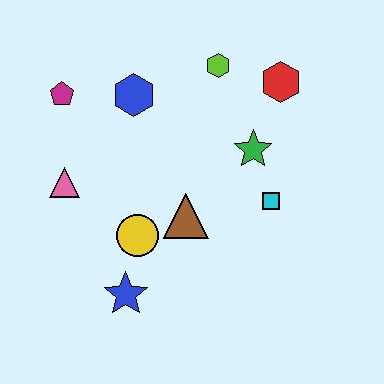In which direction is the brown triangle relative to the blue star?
The brown triangle is above the blue star.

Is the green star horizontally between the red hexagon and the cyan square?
No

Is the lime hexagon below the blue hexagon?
No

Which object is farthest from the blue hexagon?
The blue star is farthest from the blue hexagon.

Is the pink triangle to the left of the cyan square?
Yes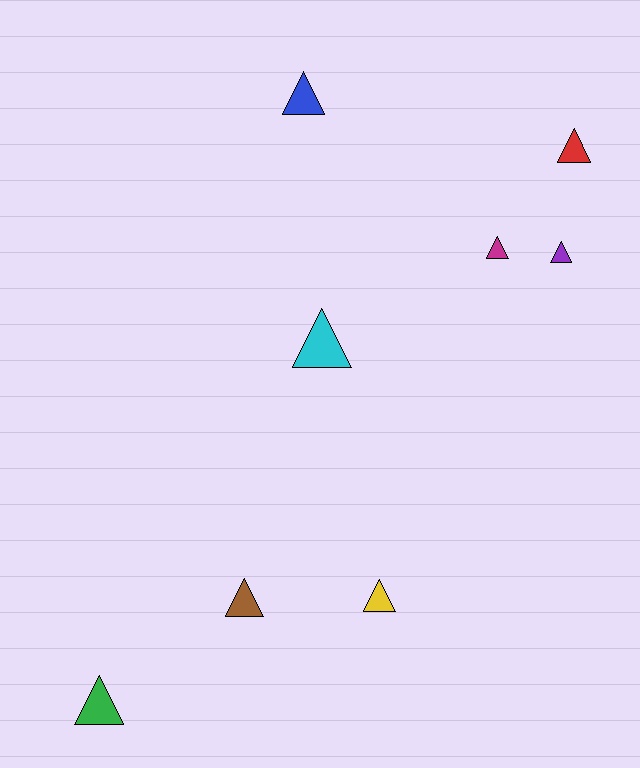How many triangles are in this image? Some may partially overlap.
There are 8 triangles.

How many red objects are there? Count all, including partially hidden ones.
There is 1 red object.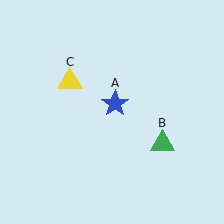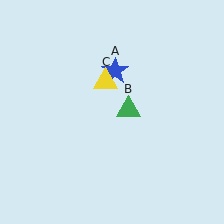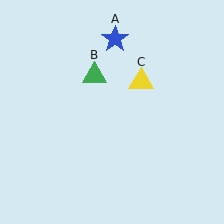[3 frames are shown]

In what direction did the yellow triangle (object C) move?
The yellow triangle (object C) moved right.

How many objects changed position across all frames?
3 objects changed position: blue star (object A), green triangle (object B), yellow triangle (object C).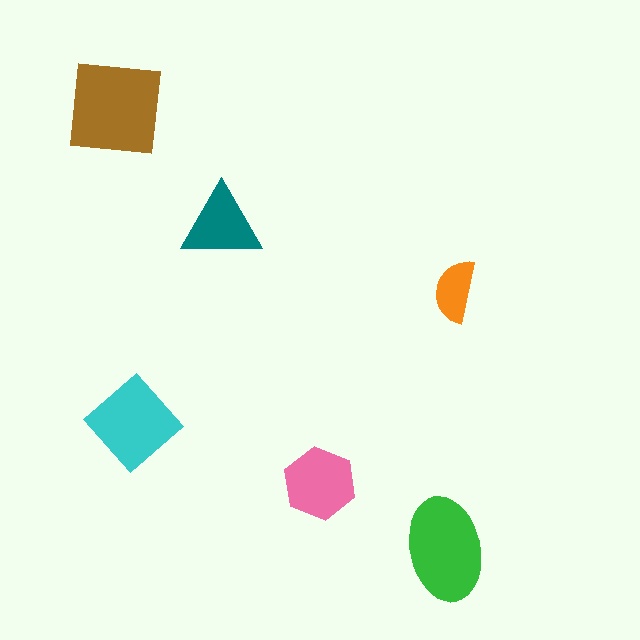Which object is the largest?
The brown square.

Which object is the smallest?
The orange semicircle.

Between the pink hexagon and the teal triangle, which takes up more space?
The pink hexagon.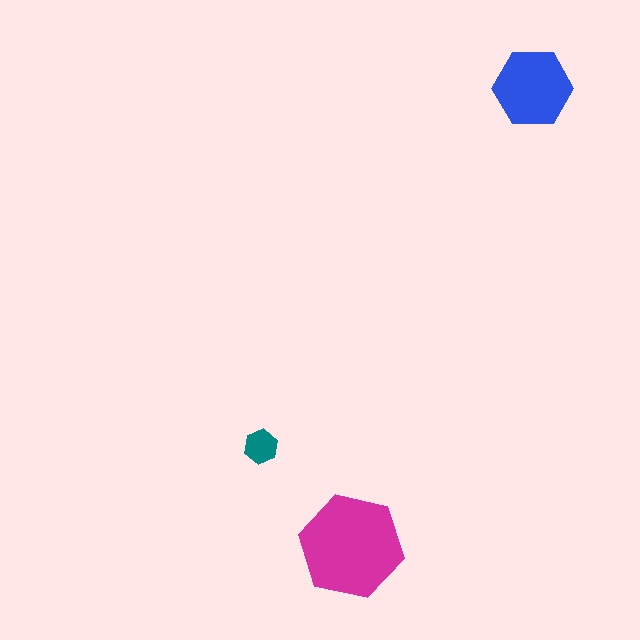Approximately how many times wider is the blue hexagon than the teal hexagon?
About 2.5 times wider.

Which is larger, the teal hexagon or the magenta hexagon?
The magenta one.